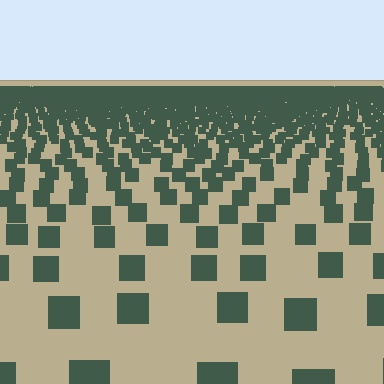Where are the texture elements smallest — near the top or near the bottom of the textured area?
Near the top.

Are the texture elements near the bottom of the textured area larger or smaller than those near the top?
Larger. Near the bottom, elements are closer to the viewer and appear at a bigger on-screen size.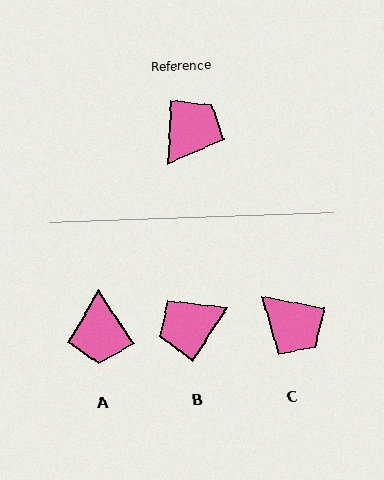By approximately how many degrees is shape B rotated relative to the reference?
Approximately 149 degrees counter-clockwise.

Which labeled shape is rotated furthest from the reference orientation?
B, about 149 degrees away.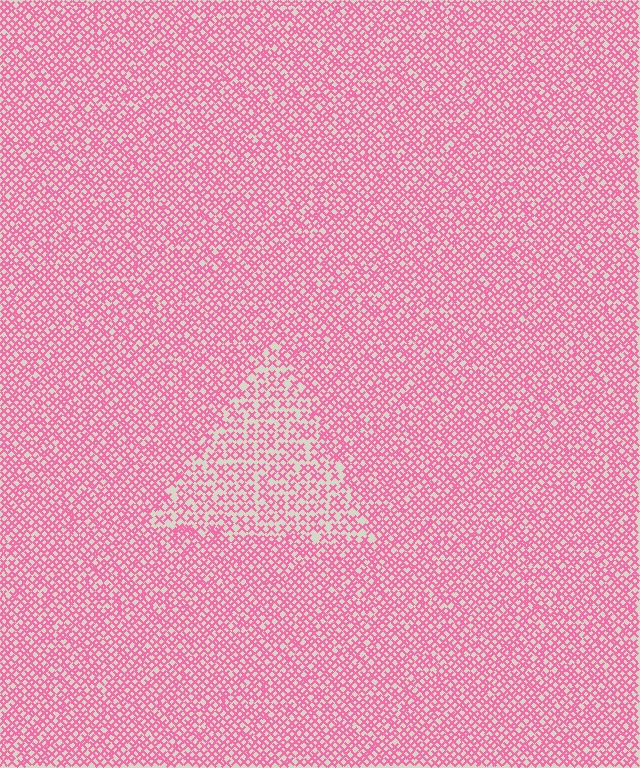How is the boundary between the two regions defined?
The boundary is defined by a change in element density (approximately 1.7x ratio). All elements are the same color, size, and shape.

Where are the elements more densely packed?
The elements are more densely packed outside the triangle boundary.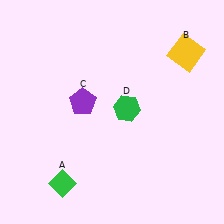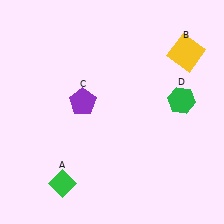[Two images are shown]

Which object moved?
The green hexagon (D) moved right.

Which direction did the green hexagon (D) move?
The green hexagon (D) moved right.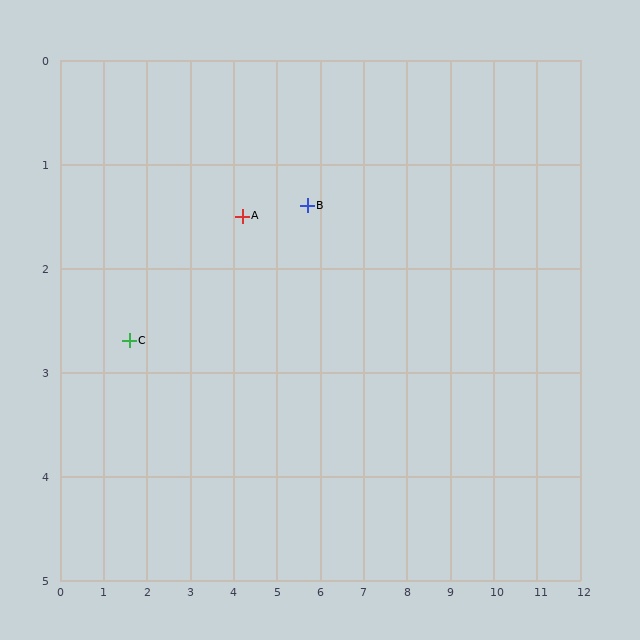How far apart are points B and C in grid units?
Points B and C are about 4.3 grid units apart.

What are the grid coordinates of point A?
Point A is at approximately (4.2, 1.5).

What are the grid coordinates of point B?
Point B is at approximately (5.7, 1.4).